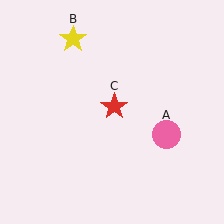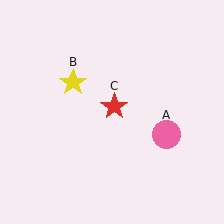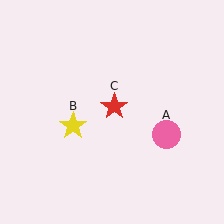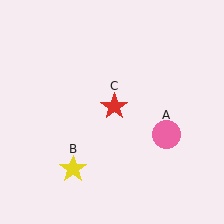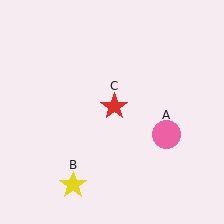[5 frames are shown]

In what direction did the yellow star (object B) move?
The yellow star (object B) moved down.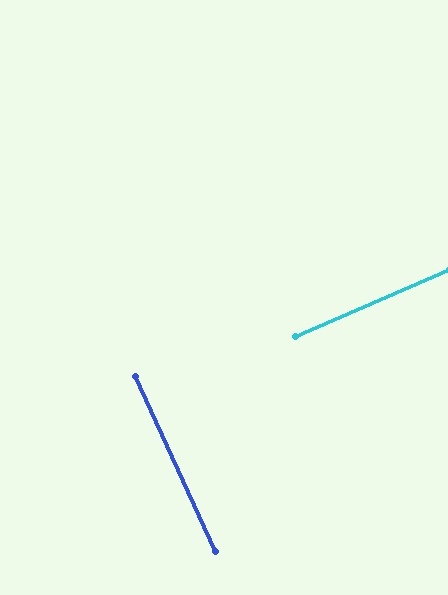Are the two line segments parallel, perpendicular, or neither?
Perpendicular — they meet at approximately 89°.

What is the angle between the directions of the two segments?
Approximately 89 degrees.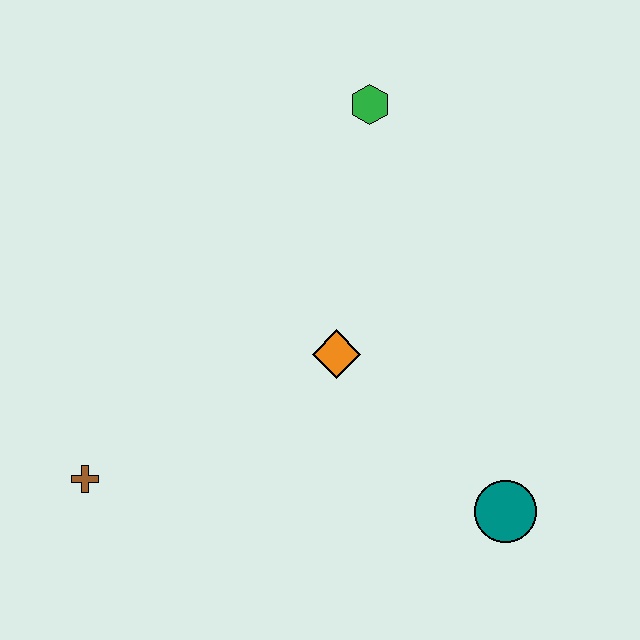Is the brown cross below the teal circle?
No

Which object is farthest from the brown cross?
The green hexagon is farthest from the brown cross.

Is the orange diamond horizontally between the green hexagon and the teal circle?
No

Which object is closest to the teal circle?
The orange diamond is closest to the teal circle.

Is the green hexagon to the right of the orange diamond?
Yes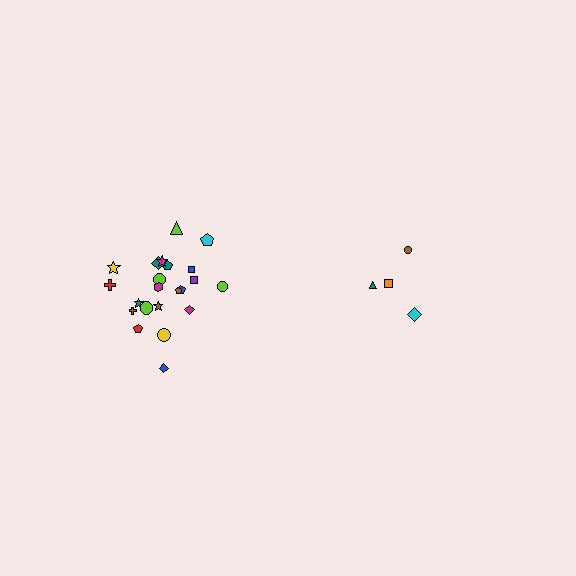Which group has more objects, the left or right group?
The left group.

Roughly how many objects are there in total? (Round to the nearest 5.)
Roughly 25 objects in total.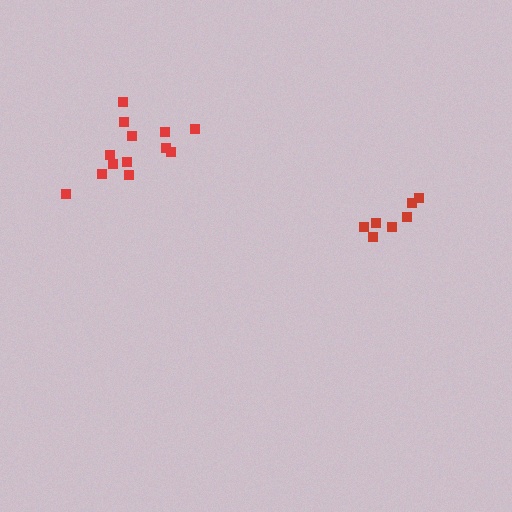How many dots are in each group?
Group 1: 7 dots, Group 2: 13 dots (20 total).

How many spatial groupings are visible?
There are 2 spatial groupings.